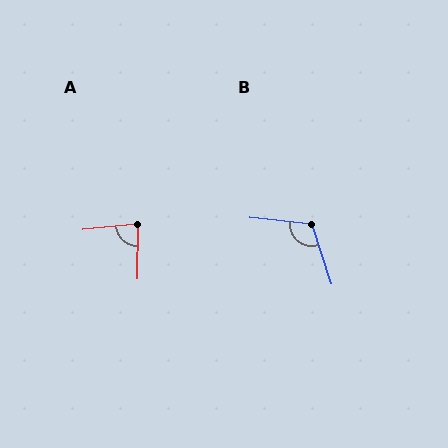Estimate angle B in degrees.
Approximately 114 degrees.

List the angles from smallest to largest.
A (84°), B (114°).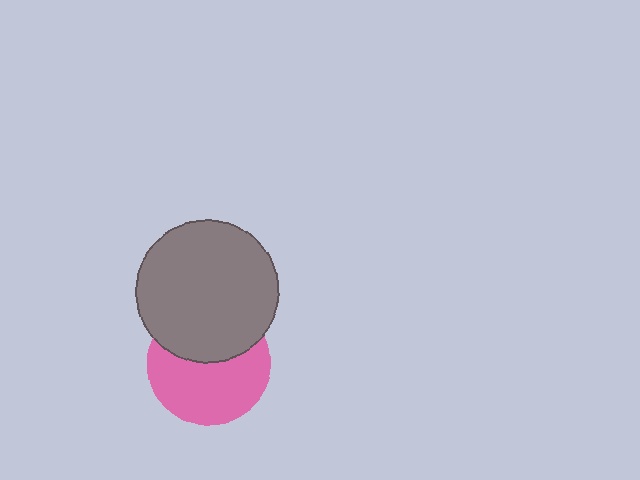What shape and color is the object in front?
The object in front is a gray circle.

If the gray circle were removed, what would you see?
You would see the complete pink circle.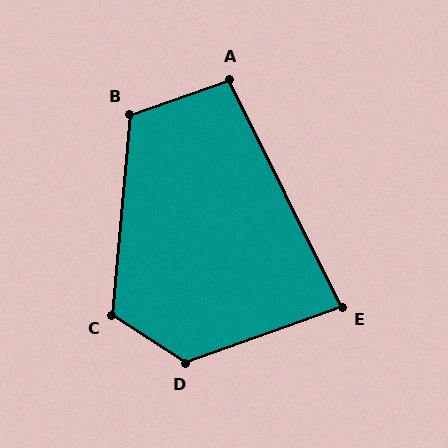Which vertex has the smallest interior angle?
E, at approximately 83 degrees.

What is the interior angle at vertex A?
Approximately 97 degrees (obtuse).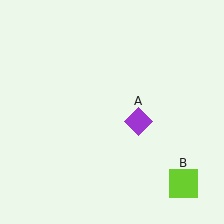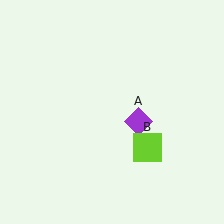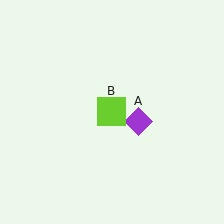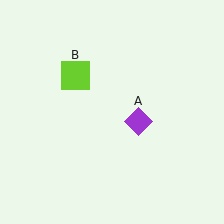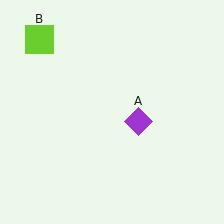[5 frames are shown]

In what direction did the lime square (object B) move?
The lime square (object B) moved up and to the left.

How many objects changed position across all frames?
1 object changed position: lime square (object B).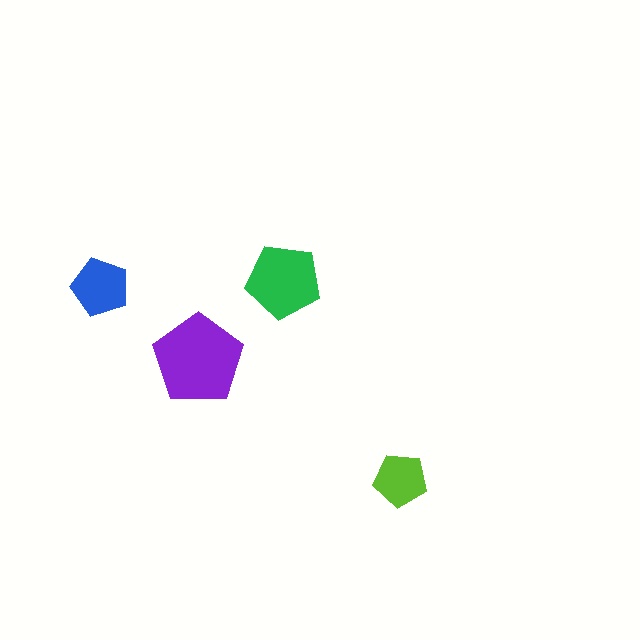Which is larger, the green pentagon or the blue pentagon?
The green one.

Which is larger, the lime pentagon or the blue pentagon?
The blue one.